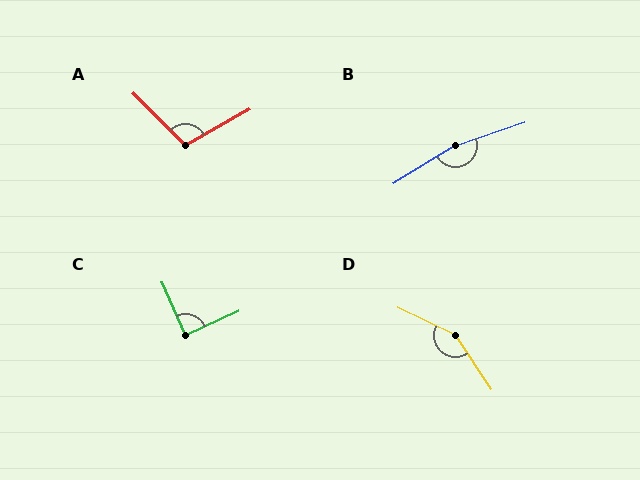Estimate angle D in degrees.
Approximately 150 degrees.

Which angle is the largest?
B, at approximately 167 degrees.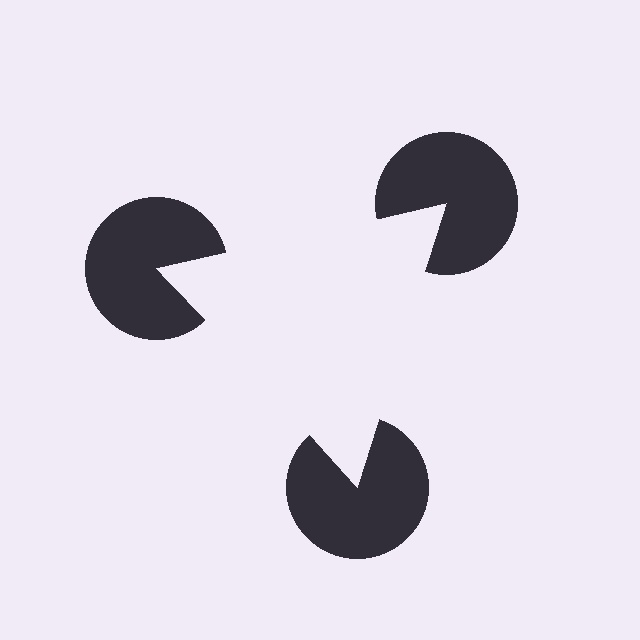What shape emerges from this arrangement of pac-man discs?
An illusory triangle — its edges are inferred from the aligned wedge cuts in the pac-man discs, not physically drawn.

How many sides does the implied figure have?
3 sides.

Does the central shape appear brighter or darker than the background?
It typically appears slightly brighter than the background, even though no actual brightness change is drawn.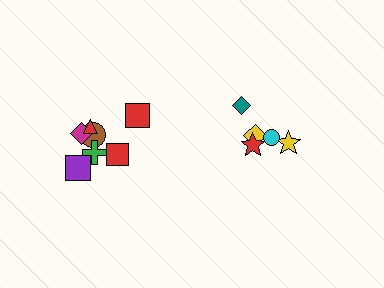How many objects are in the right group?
There are 5 objects.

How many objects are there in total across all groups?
There are 12 objects.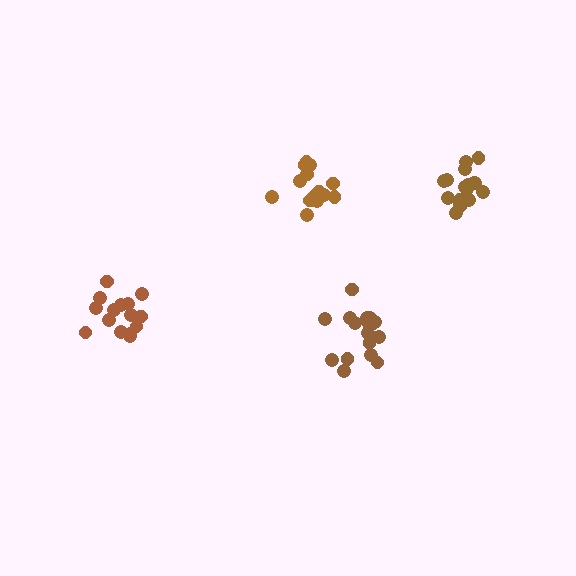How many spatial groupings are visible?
There are 4 spatial groupings.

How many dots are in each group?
Group 1: 17 dots, Group 2: 17 dots, Group 3: 15 dots, Group 4: 15 dots (64 total).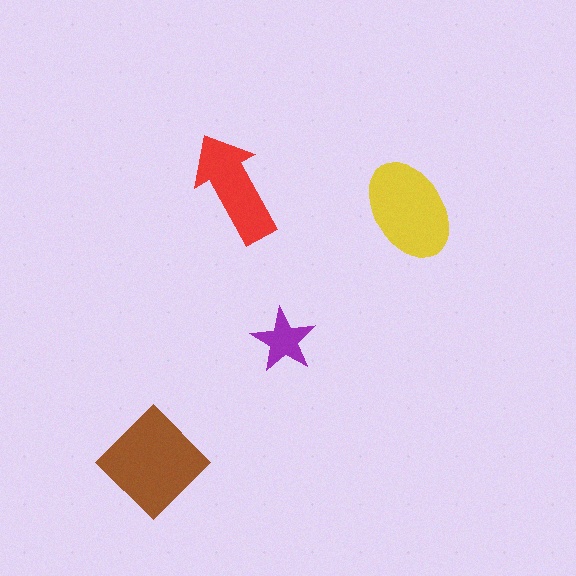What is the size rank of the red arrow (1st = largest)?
3rd.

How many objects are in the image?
There are 4 objects in the image.